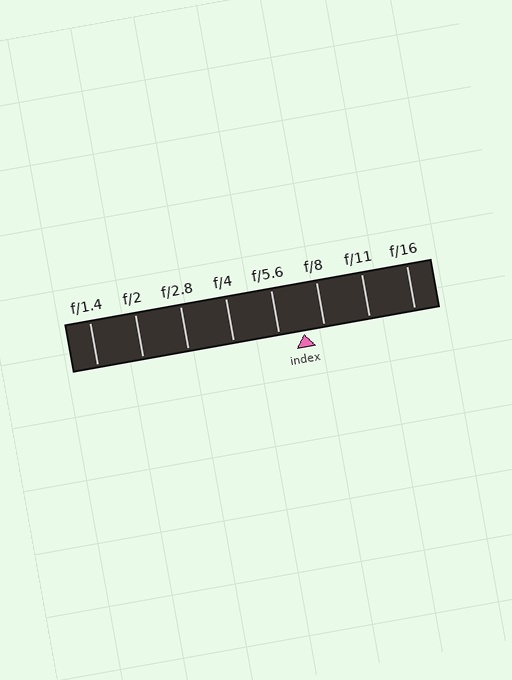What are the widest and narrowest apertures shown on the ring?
The widest aperture shown is f/1.4 and the narrowest is f/16.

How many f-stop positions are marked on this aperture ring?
There are 8 f-stop positions marked.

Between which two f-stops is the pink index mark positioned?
The index mark is between f/5.6 and f/8.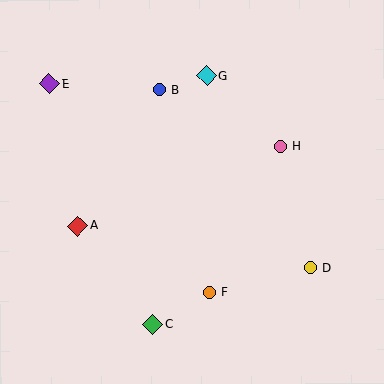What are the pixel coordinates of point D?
Point D is at (311, 268).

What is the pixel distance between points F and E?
The distance between F and E is 263 pixels.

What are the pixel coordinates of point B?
Point B is at (159, 90).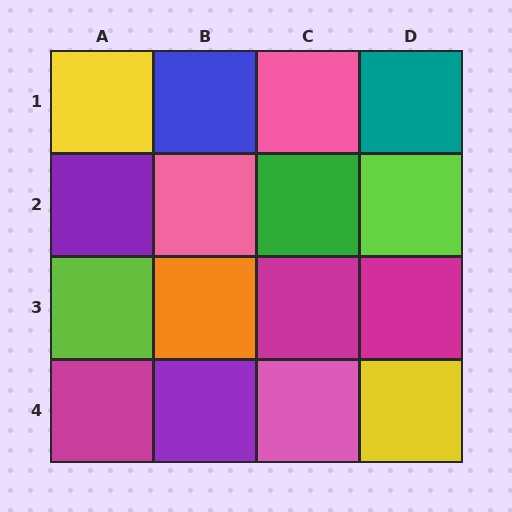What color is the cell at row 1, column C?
Pink.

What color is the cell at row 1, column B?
Blue.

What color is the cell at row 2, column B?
Pink.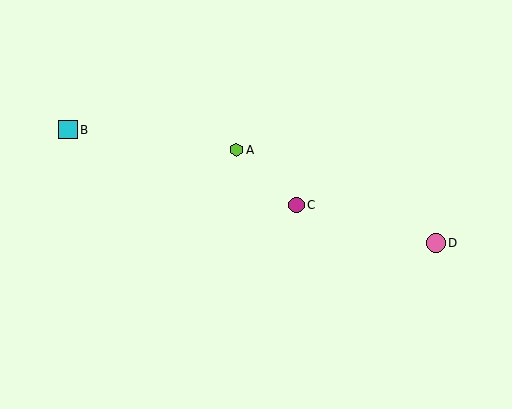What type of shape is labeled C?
Shape C is a magenta circle.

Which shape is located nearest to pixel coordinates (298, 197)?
The magenta circle (labeled C) at (297, 205) is nearest to that location.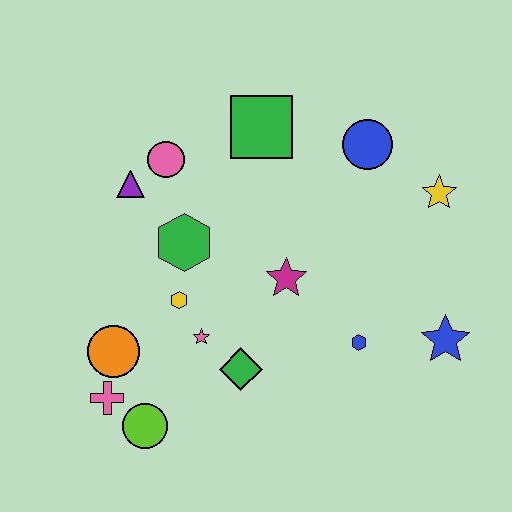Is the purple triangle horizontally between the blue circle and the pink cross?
Yes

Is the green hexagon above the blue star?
Yes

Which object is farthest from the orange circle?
The yellow star is farthest from the orange circle.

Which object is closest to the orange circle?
The pink cross is closest to the orange circle.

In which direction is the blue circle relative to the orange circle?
The blue circle is to the right of the orange circle.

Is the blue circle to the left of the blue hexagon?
No